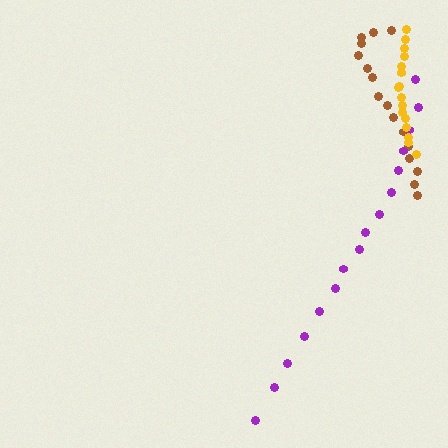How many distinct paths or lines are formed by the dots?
There are 3 distinct paths.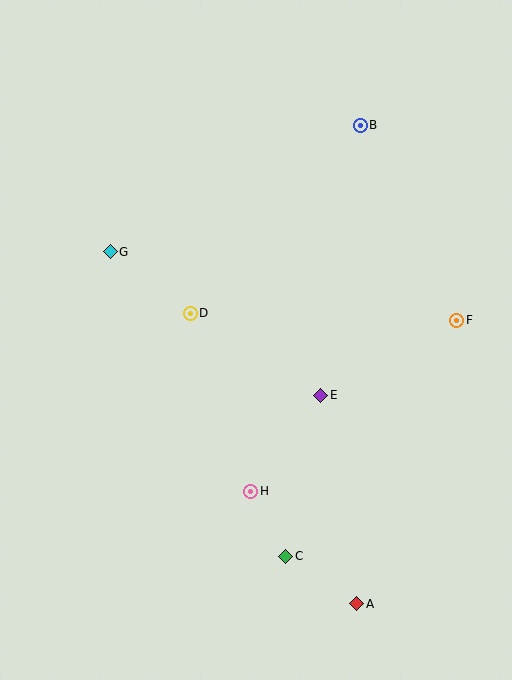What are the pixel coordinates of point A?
Point A is at (357, 604).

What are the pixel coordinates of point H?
Point H is at (251, 491).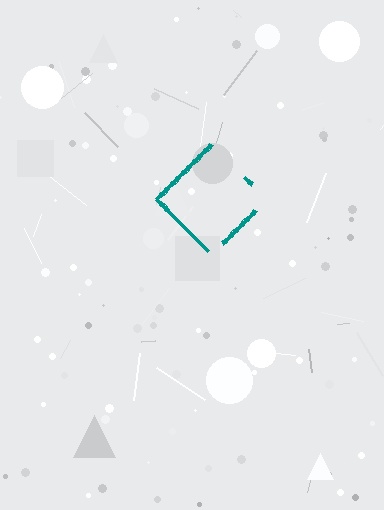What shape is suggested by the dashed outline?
The dashed outline suggests a diamond.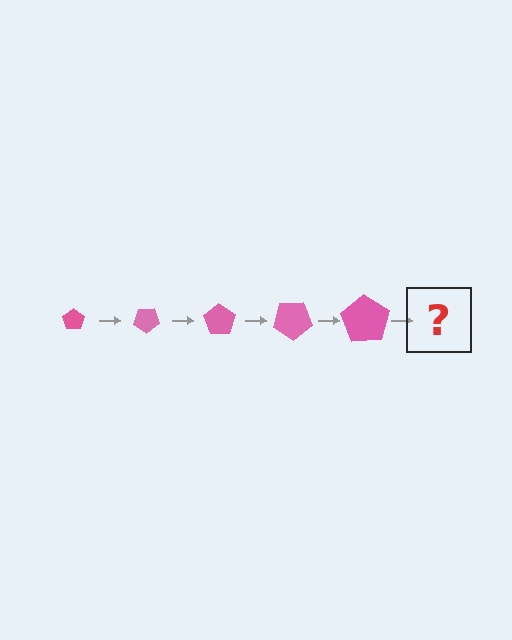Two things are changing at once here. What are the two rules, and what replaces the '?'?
The two rules are that the pentagon grows larger each step and it rotates 35 degrees each step. The '?' should be a pentagon, larger than the previous one and rotated 175 degrees from the start.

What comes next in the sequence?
The next element should be a pentagon, larger than the previous one and rotated 175 degrees from the start.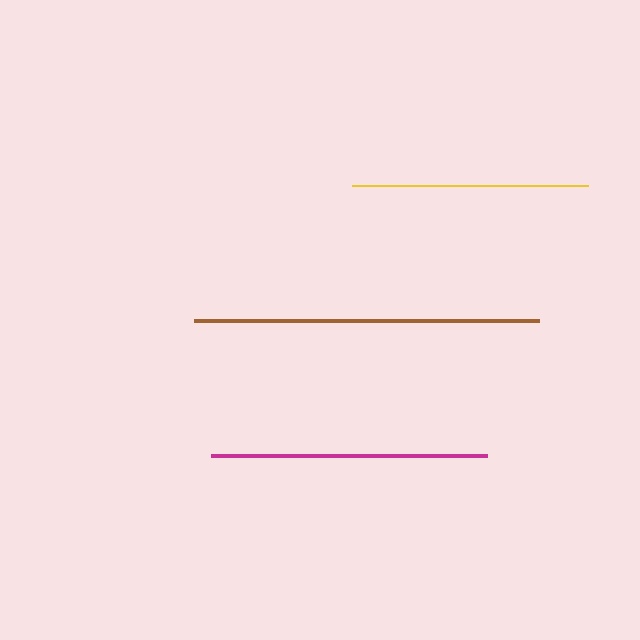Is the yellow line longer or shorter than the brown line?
The brown line is longer than the yellow line.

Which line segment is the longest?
The brown line is the longest at approximately 344 pixels.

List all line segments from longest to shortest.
From longest to shortest: brown, magenta, yellow.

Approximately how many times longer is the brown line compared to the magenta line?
The brown line is approximately 1.2 times the length of the magenta line.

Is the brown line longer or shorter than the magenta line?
The brown line is longer than the magenta line.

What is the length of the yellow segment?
The yellow segment is approximately 236 pixels long.